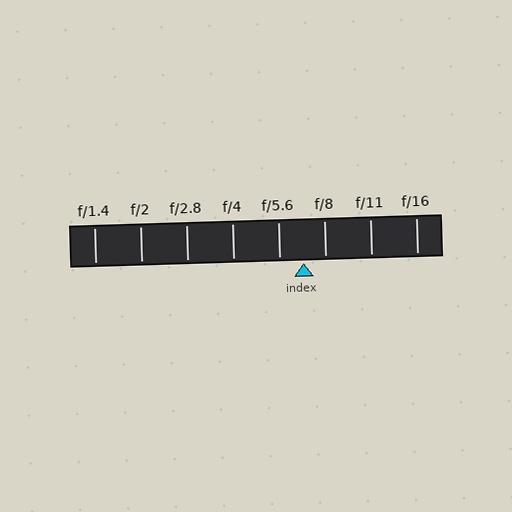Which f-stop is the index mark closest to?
The index mark is closest to f/8.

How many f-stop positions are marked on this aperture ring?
There are 8 f-stop positions marked.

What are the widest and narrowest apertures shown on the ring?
The widest aperture shown is f/1.4 and the narrowest is f/16.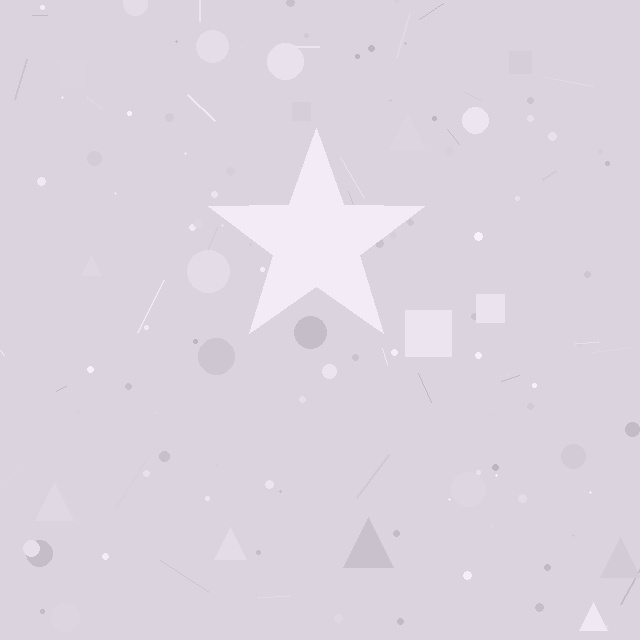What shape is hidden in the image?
A star is hidden in the image.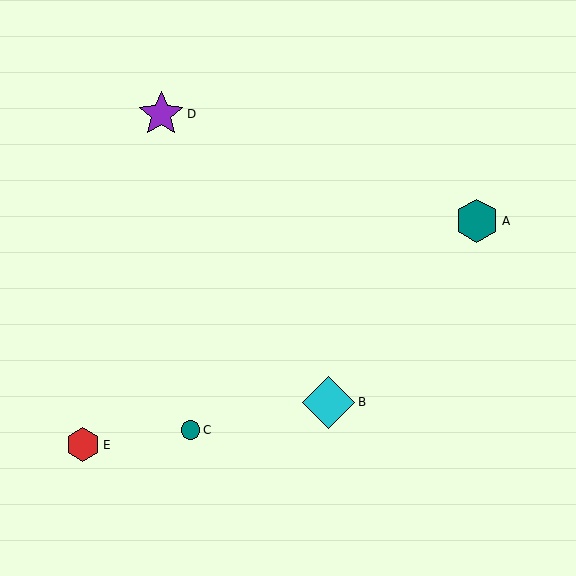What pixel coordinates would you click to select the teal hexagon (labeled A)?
Click at (477, 221) to select the teal hexagon A.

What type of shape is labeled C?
Shape C is a teal circle.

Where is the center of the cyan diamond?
The center of the cyan diamond is at (328, 402).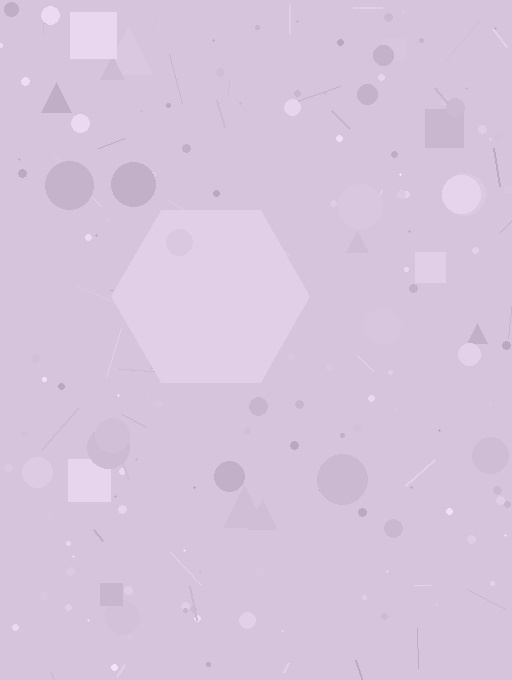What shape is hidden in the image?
A hexagon is hidden in the image.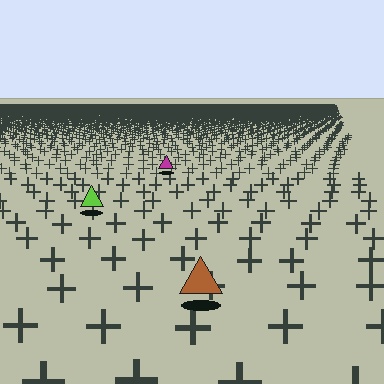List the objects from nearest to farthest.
From nearest to farthest: the brown triangle, the lime triangle, the magenta triangle.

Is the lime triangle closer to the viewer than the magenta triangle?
Yes. The lime triangle is closer — you can tell from the texture gradient: the ground texture is coarser near it.